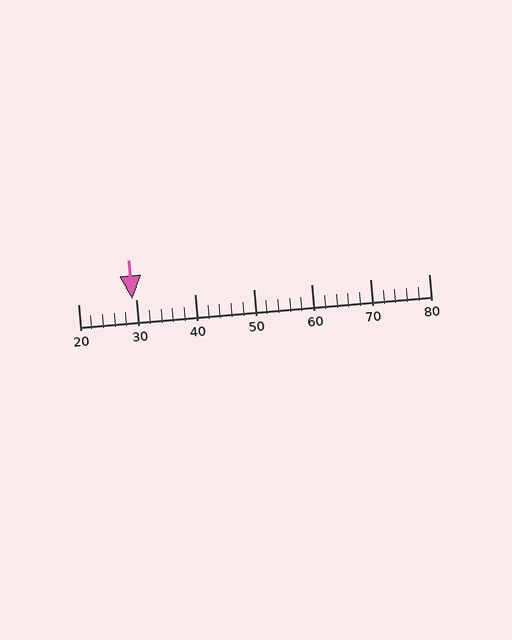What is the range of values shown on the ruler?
The ruler shows values from 20 to 80.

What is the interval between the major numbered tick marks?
The major tick marks are spaced 10 units apart.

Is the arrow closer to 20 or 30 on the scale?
The arrow is closer to 30.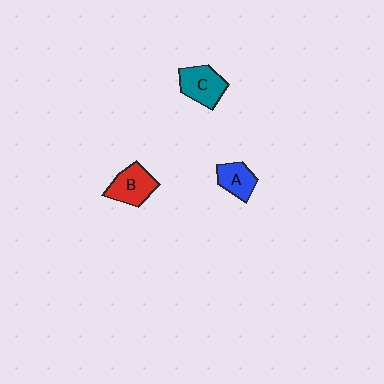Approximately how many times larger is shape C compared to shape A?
Approximately 1.3 times.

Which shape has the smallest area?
Shape A (blue).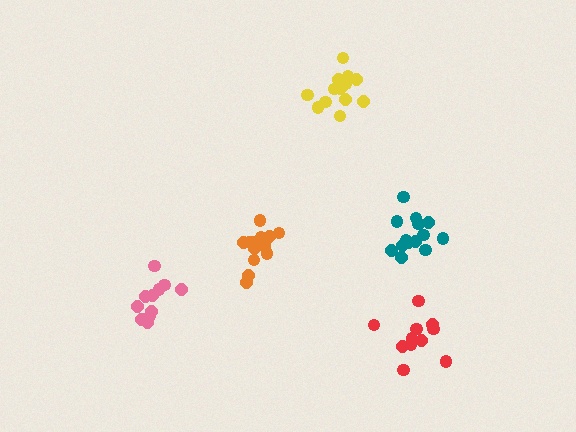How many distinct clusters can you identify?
There are 5 distinct clusters.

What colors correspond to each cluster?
The clusters are colored: teal, yellow, pink, red, orange.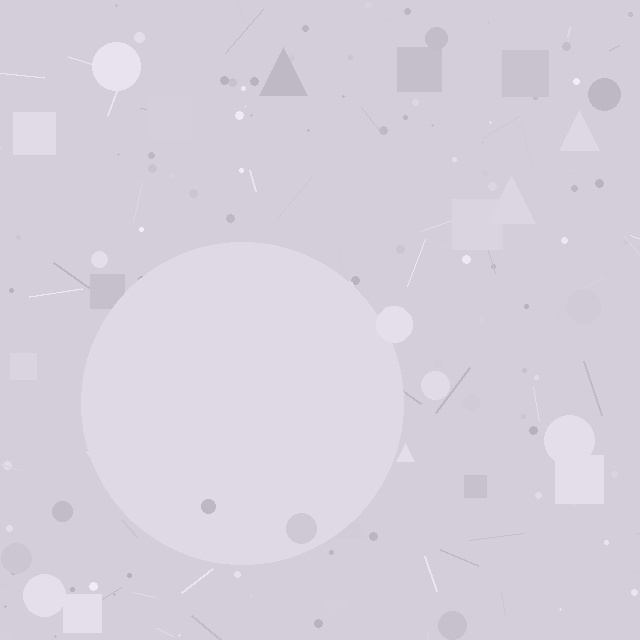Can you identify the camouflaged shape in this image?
The camouflaged shape is a circle.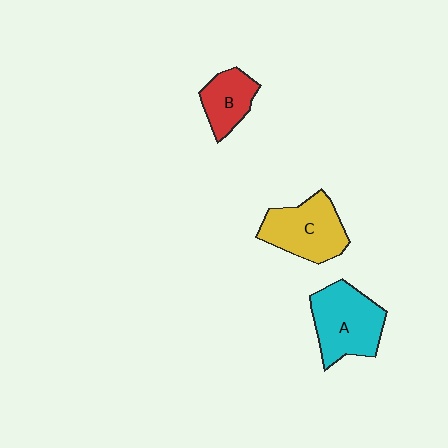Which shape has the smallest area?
Shape B (red).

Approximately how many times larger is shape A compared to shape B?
Approximately 1.7 times.